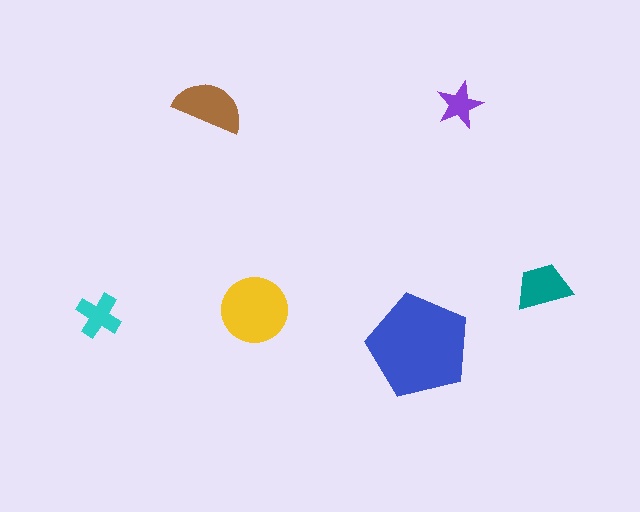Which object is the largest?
The blue pentagon.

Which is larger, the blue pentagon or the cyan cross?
The blue pentagon.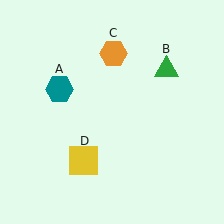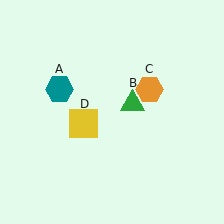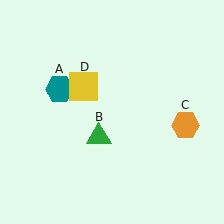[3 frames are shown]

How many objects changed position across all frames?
3 objects changed position: green triangle (object B), orange hexagon (object C), yellow square (object D).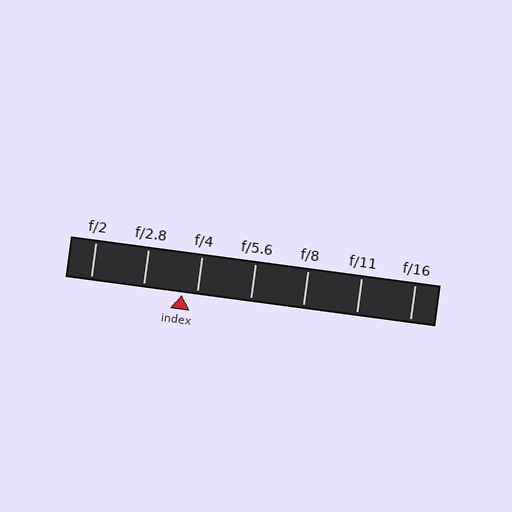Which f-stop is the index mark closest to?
The index mark is closest to f/4.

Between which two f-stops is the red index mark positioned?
The index mark is between f/2.8 and f/4.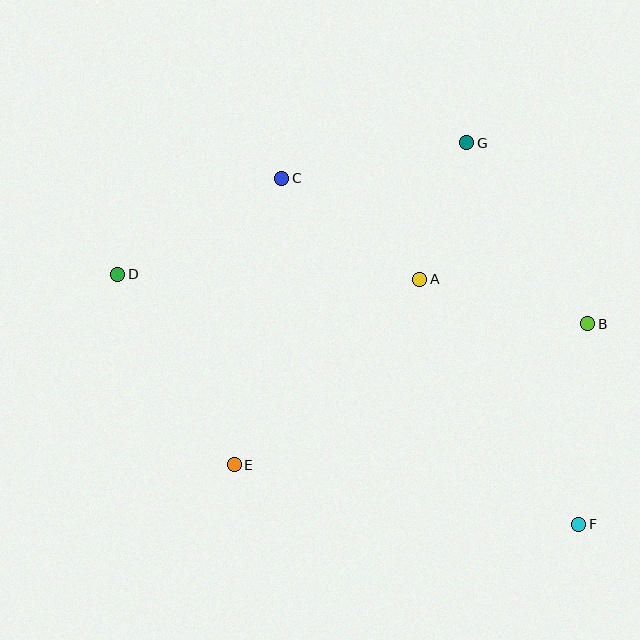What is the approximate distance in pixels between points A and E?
The distance between A and E is approximately 262 pixels.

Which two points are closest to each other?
Points A and G are closest to each other.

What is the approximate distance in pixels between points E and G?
The distance between E and G is approximately 397 pixels.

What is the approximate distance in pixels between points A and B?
The distance between A and B is approximately 174 pixels.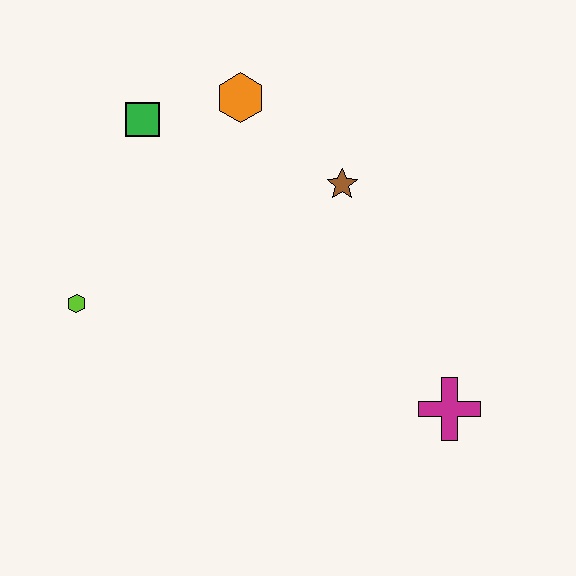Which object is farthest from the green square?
The magenta cross is farthest from the green square.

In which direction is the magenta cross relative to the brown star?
The magenta cross is below the brown star.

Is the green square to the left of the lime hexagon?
No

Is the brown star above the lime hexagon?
Yes